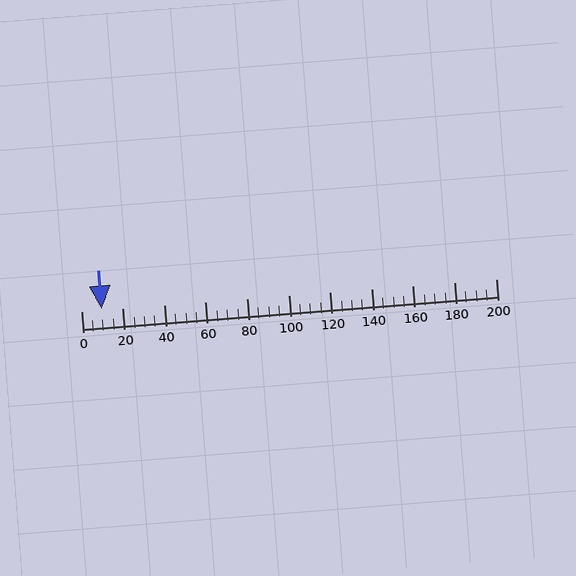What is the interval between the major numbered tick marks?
The major tick marks are spaced 20 units apart.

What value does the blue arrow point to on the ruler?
The blue arrow points to approximately 10.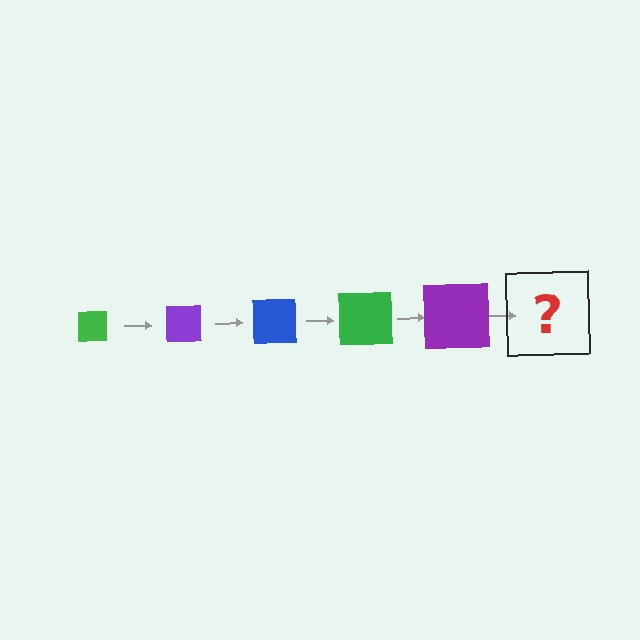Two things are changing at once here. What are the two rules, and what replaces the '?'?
The two rules are that the square grows larger each step and the color cycles through green, purple, and blue. The '?' should be a blue square, larger than the previous one.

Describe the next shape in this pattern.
It should be a blue square, larger than the previous one.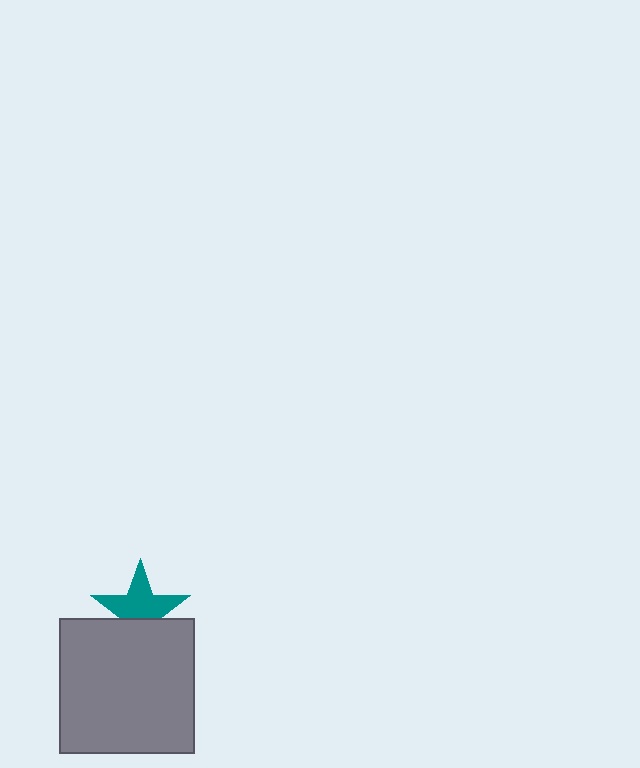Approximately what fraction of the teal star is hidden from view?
Roughly 37% of the teal star is hidden behind the gray square.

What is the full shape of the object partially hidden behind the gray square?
The partially hidden object is a teal star.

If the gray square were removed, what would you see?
You would see the complete teal star.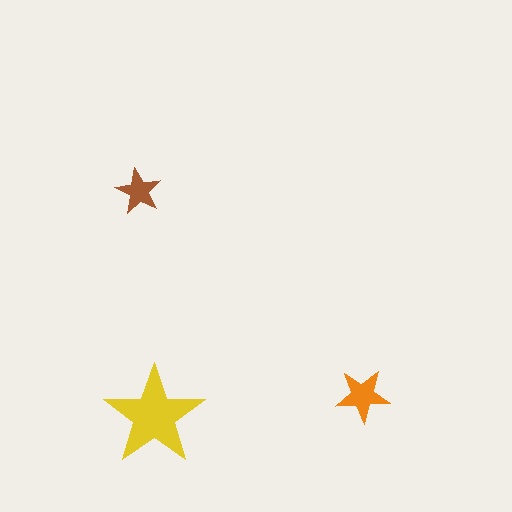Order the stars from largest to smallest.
the yellow one, the orange one, the brown one.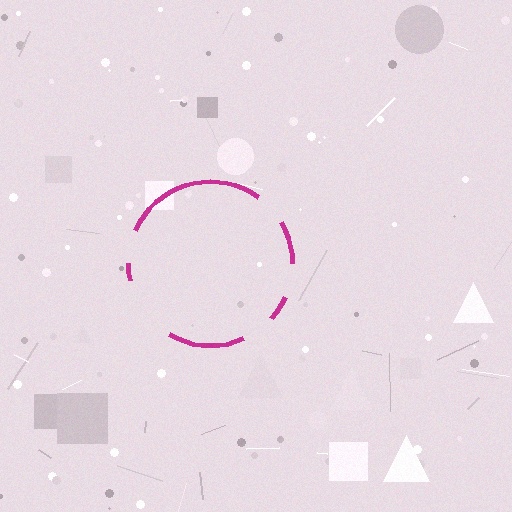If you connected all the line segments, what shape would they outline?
They would outline a circle.